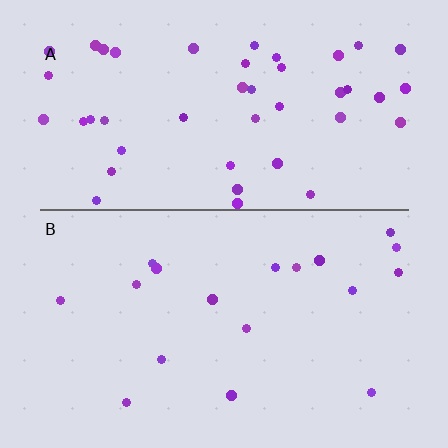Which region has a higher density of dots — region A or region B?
A (the top).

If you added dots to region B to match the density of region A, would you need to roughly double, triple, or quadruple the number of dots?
Approximately double.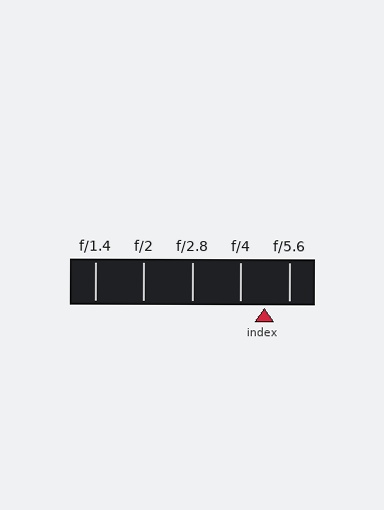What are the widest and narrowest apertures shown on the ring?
The widest aperture shown is f/1.4 and the narrowest is f/5.6.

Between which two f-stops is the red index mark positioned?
The index mark is between f/4 and f/5.6.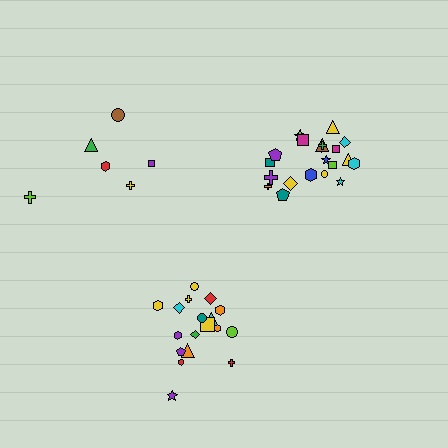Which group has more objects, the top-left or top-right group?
The top-right group.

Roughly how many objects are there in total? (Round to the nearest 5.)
Roughly 45 objects in total.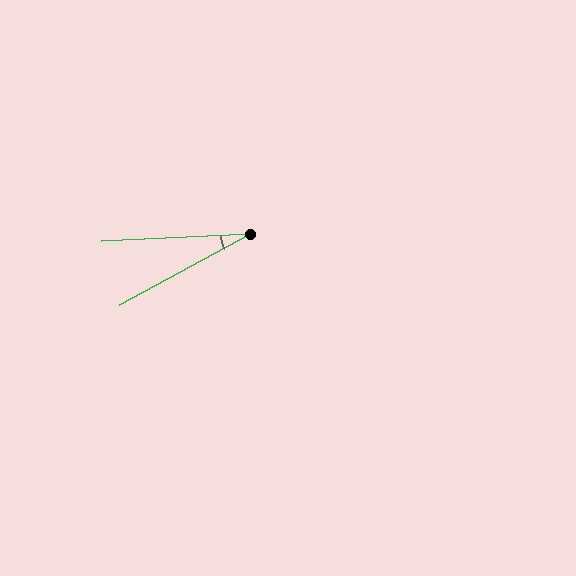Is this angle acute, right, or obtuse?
It is acute.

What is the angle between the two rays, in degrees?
Approximately 26 degrees.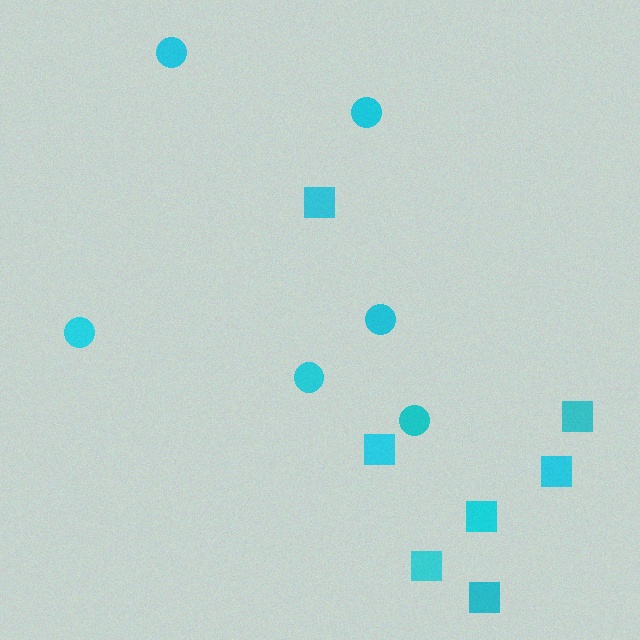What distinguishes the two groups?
There are 2 groups: one group of circles (6) and one group of squares (7).